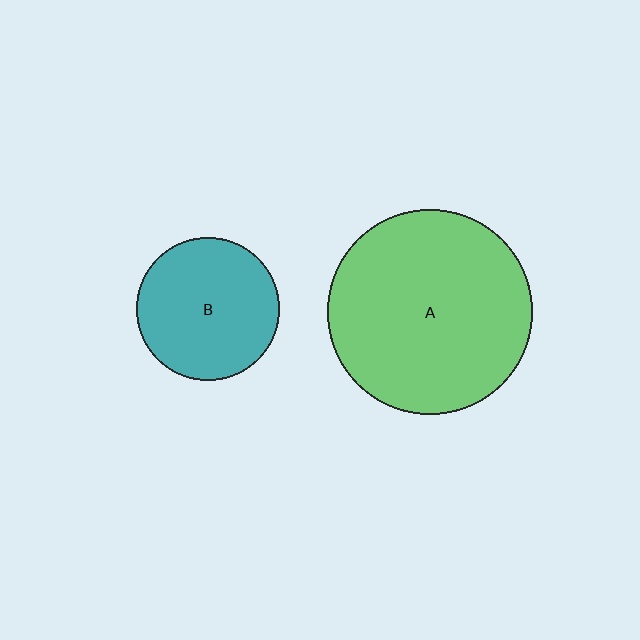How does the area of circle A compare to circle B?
Approximately 2.1 times.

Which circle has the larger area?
Circle A (green).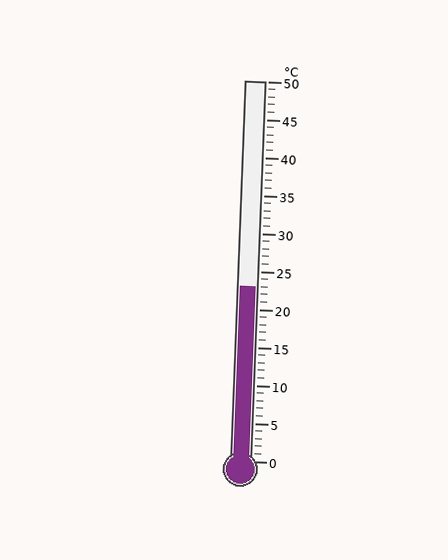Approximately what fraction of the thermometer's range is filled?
The thermometer is filled to approximately 45% of its range.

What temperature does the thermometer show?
The thermometer shows approximately 23°C.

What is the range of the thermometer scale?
The thermometer scale ranges from 0°C to 50°C.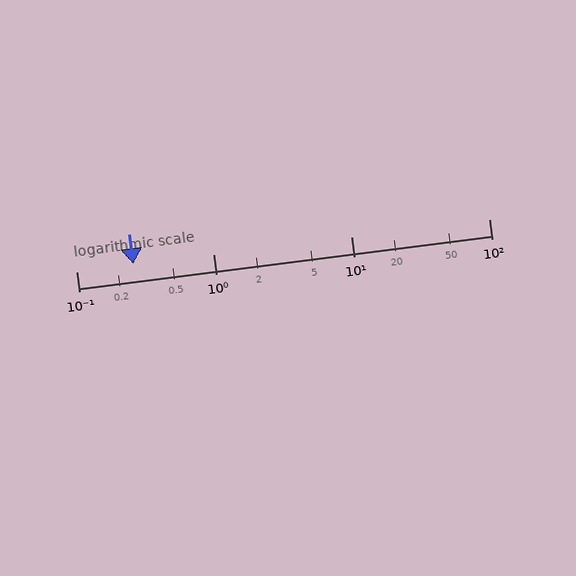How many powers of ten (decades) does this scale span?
The scale spans 3 decades, from 0.1 to 100.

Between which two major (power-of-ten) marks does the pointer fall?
The pointer is between 0.1 and 1.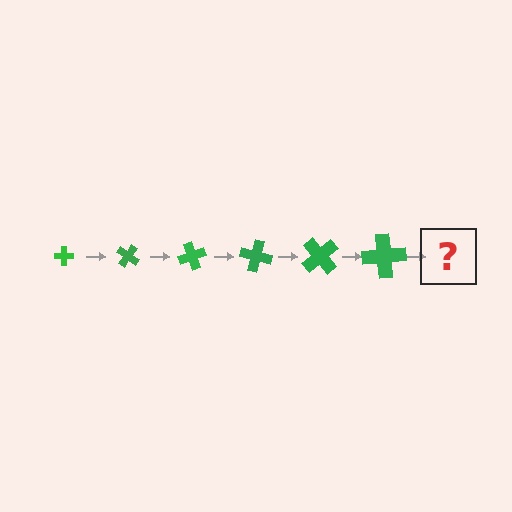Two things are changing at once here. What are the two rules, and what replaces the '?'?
The two rules are that the cross grows larger each step and it rotates 35 degrees each step. The '?' should be a cross, larger than the previous one and rotated 210 degrees from the start.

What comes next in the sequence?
The next element should be a cross, larger than the previous one and rotated 210 degrees from the start.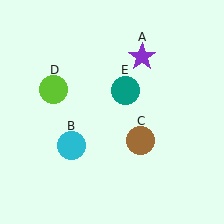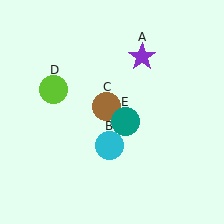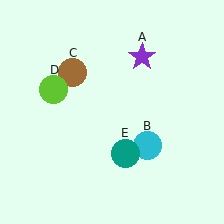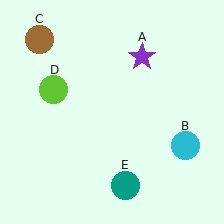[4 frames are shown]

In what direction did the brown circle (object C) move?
The brown circle (object C) moved up and to the left.